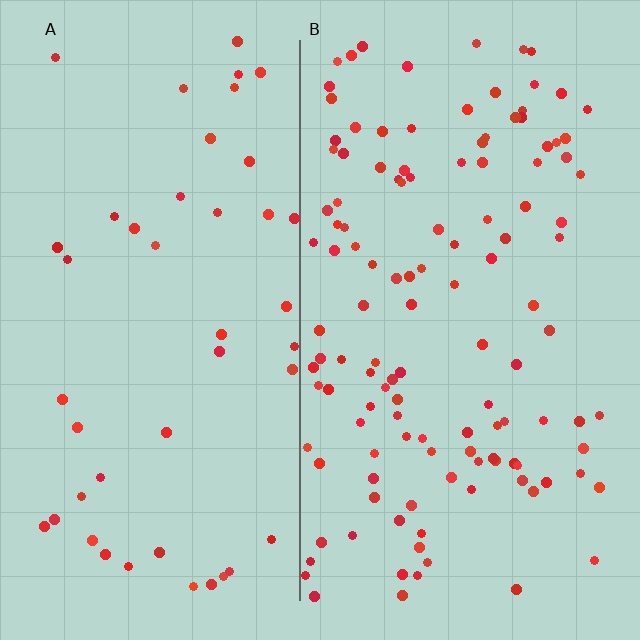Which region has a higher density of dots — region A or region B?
B (the right).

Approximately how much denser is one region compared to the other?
Approximately 2.8× — region B over region A.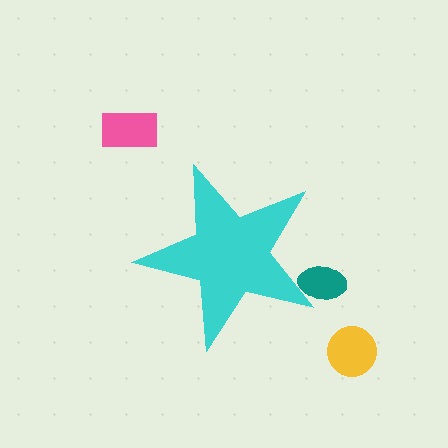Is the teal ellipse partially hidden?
Yes, the teal ellipse is partially hidden behind the cyan star.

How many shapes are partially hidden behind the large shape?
1 shape is partially hidden.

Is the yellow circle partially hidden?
No, the yellow circle is fully visible.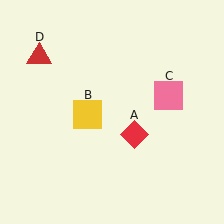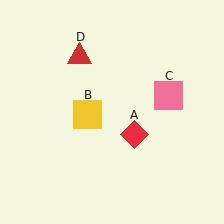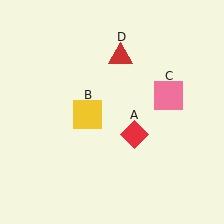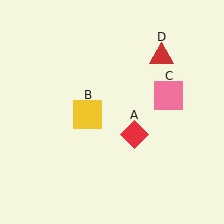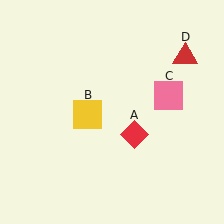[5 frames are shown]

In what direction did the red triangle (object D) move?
The red triangle (object D) moved right.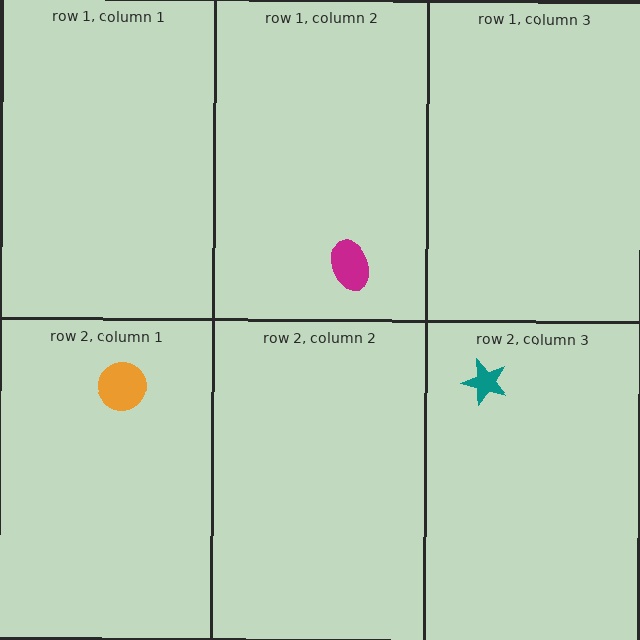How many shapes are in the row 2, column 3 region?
1.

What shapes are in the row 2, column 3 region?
The teal star.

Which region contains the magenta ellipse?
The row 1, column 2 region.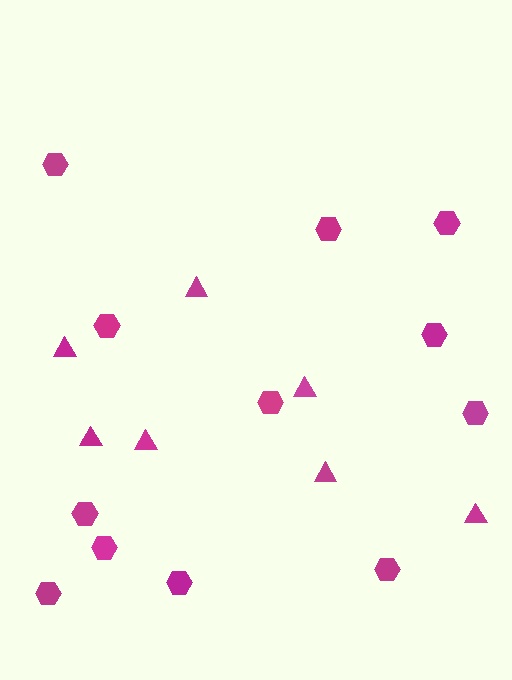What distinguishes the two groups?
There are 2 groups: one group of triangles (7) and one group of hexagons (12).